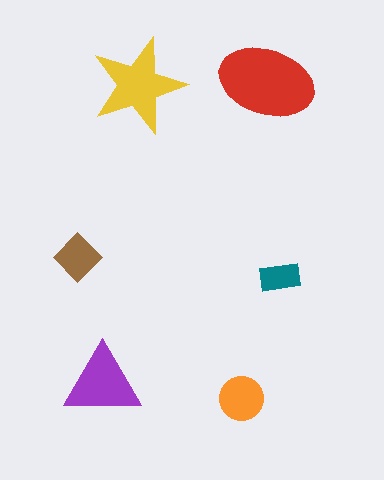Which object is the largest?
The red ellipse.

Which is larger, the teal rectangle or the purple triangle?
The purple triangle.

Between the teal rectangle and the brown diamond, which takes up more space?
The brown diamond.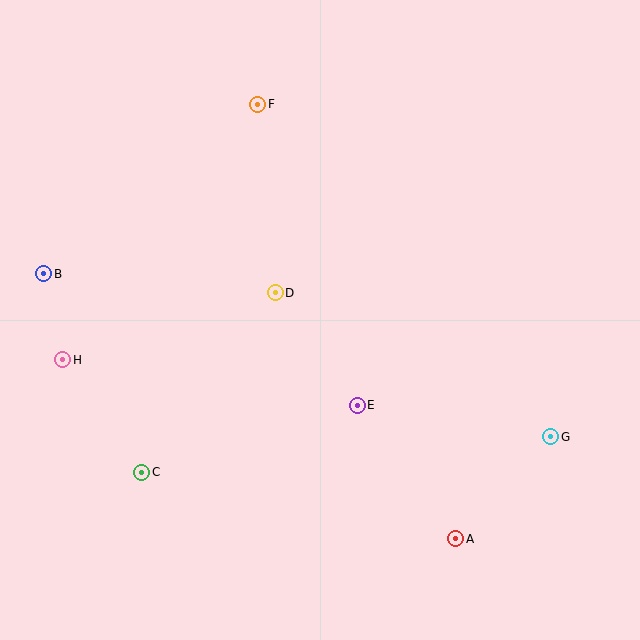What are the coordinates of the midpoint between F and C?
The midpoint between F and C is at (200, 288).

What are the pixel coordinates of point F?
Point F is at (258, 104).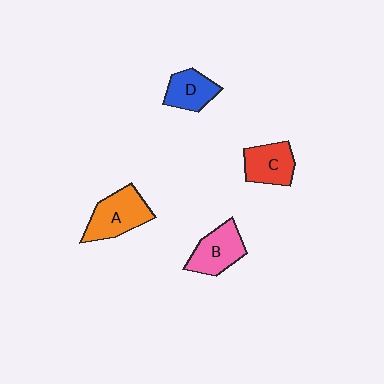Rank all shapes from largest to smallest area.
From largest to smallest: A (orange), B (pink), C (red), D (blue).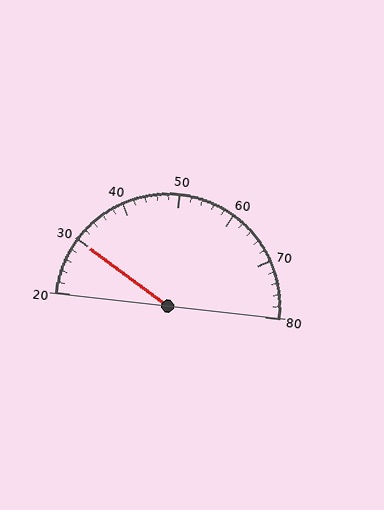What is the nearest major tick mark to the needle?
The nearest major tick mark is 30.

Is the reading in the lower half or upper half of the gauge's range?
The reading is in the lower half of the range (20 to 80).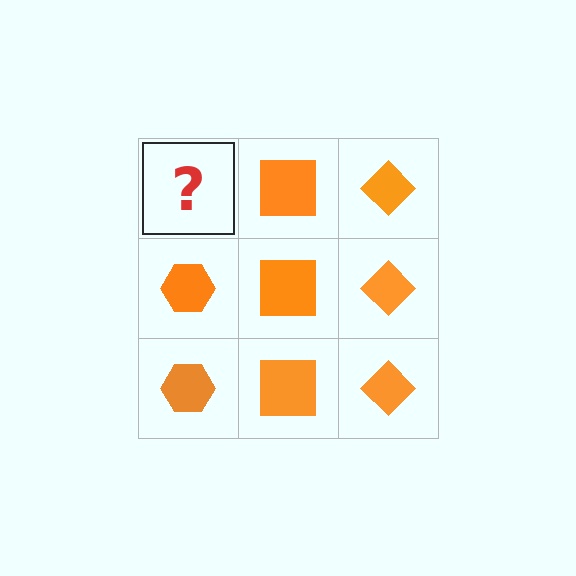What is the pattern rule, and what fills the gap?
The rule is that each column has a consistent shape. The gap should be filled with an orange hexagon.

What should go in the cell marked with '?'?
The missing cell should contain an orange hexagon.